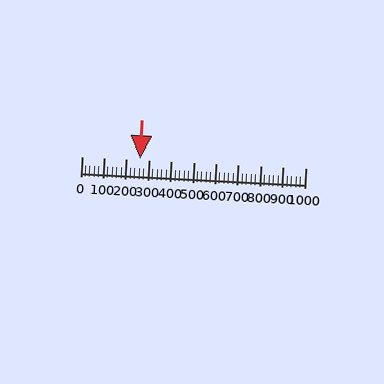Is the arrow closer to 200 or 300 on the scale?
The arrow is closer to 300.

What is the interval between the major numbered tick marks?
The major tick marks are spaced 100 units apart.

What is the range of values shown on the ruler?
The ruler shows values from 0 to 1000.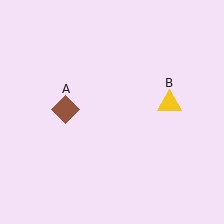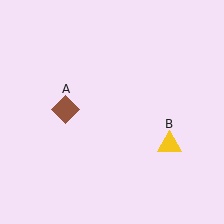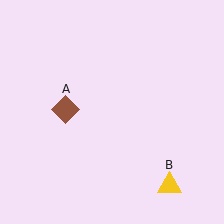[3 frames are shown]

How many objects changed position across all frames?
1 object changed position: yellow triangle (object B).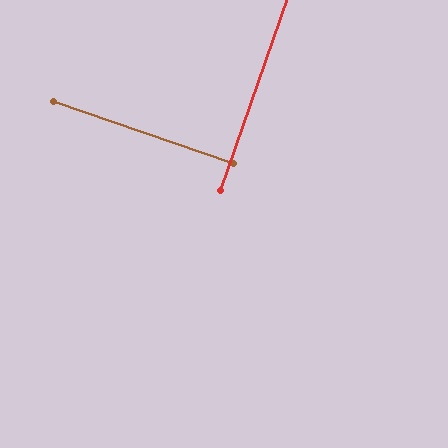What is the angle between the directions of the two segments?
Approximately 90 degrees.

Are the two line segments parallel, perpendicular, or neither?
Perpendicular — they meet at approximately 90°.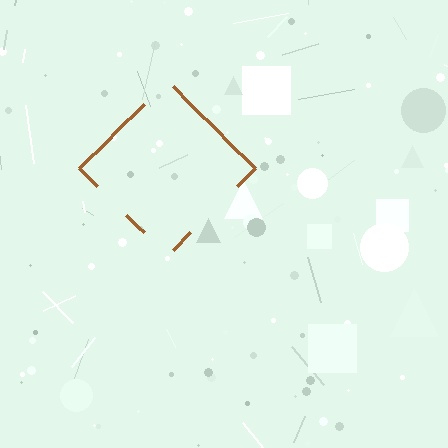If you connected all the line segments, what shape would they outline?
They would outline a diamond.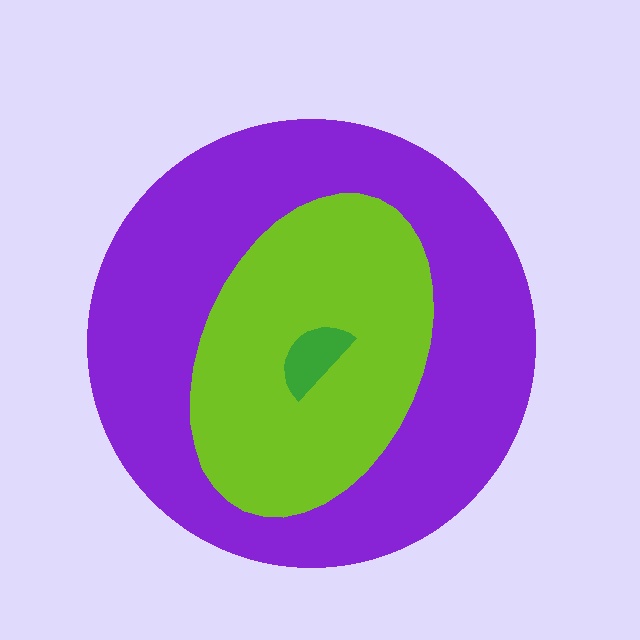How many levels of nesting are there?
3.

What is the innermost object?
The green semicircle.